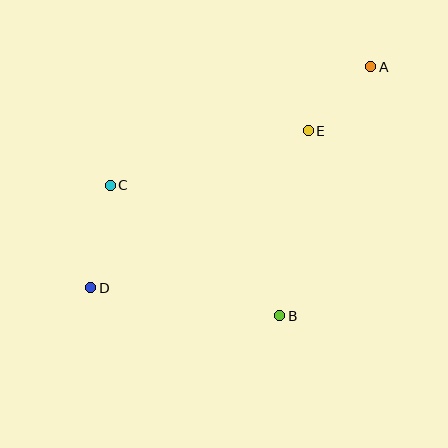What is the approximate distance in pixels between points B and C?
The distance between B and C is approximately 214 pixels.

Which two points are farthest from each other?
Points A and D are farthest from each other.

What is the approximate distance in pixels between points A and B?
The distance between A and B is approximately 265 pixels.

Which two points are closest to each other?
Points A and E are closest to each other.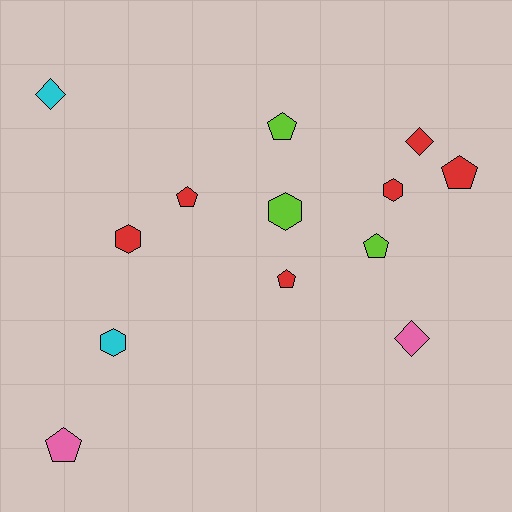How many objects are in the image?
There are 13 objects.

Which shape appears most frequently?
Pentagon, with 6 objects.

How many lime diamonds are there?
There are no lime diamonds.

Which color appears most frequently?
Red, with 6 objects.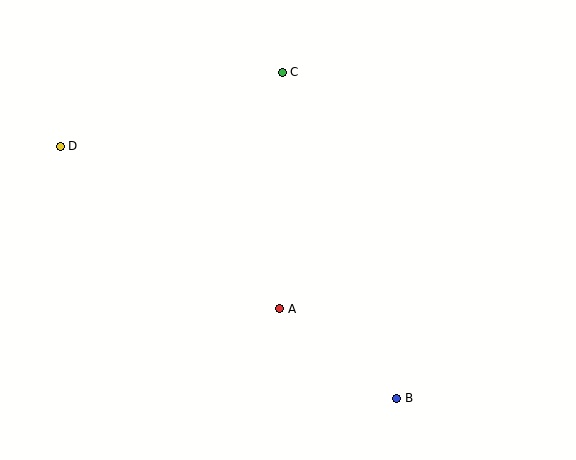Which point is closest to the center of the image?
Point A at (280, 309) is closest to the center.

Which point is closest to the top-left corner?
Point D is closest to the top-left corner.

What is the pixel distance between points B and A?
The distance between B and A is 147 pixels.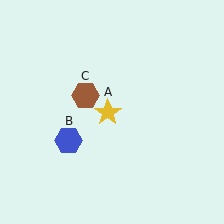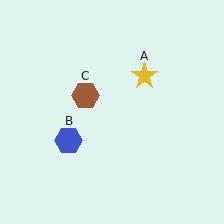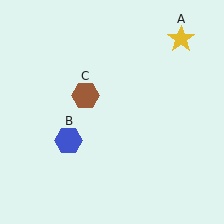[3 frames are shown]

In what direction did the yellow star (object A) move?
The yellow star (object A) moved up and to the right.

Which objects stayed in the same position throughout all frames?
Blue hexagon (object B) and brown hexagon (object C) remained stationary.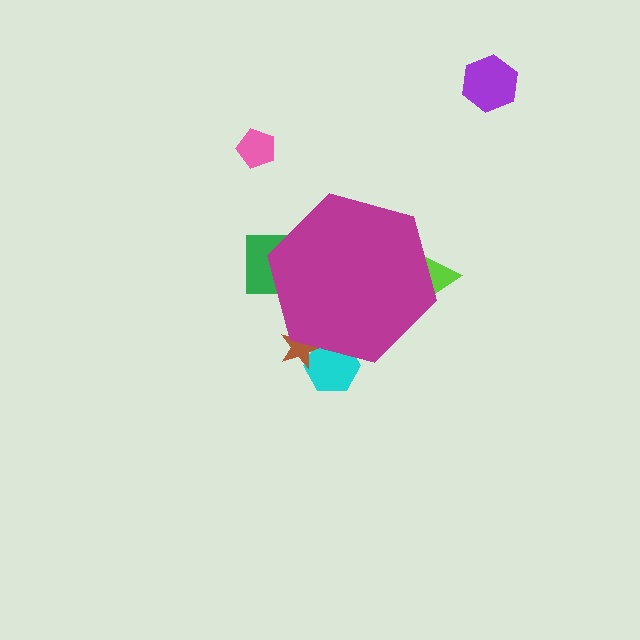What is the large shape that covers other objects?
A magenta hexagon.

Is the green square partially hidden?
Yes, the green square is partially hidden behind the magenta hexagon.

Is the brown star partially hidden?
Yes, the brown star is partially hidden behind the magenta hexagon.